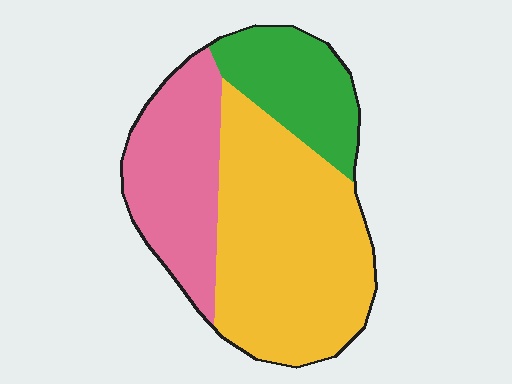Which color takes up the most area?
Yellow, at roughly 50%.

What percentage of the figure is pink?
Pink takes up between a sixth and a third of the figure.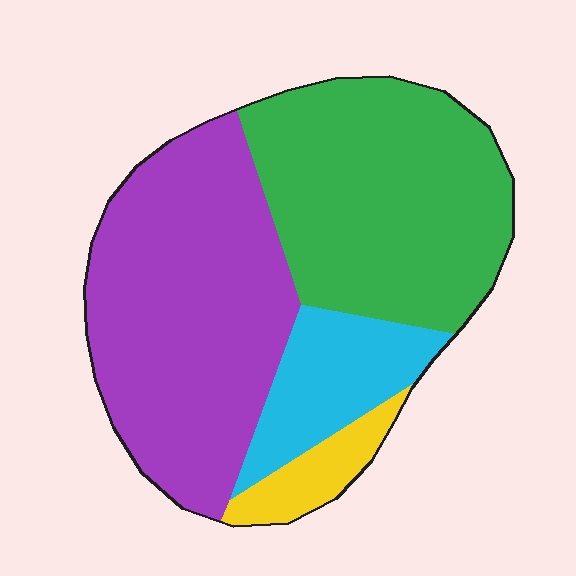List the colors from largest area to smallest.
From largest to smallest: purple, green, cyan, yellow.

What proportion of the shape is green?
Green covers roughly 40% of the shape.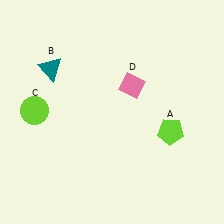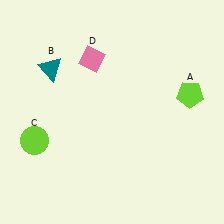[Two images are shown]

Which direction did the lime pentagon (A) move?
The lime pentagon (A) moved up.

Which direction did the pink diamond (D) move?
The pink diamond (D) moved left.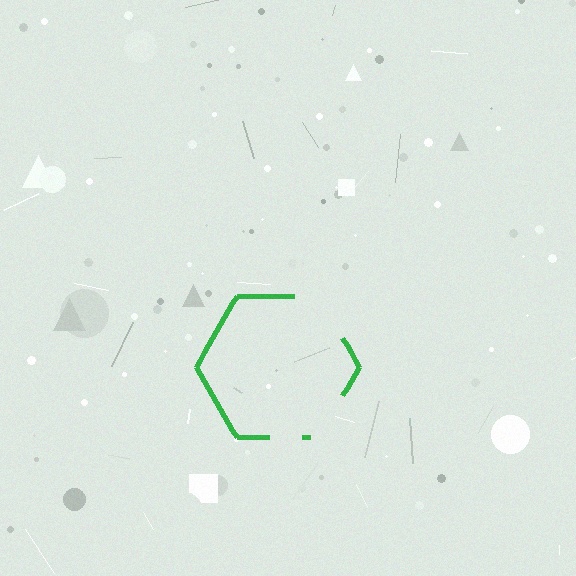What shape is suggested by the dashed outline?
The dashed outline suggests a hexagon.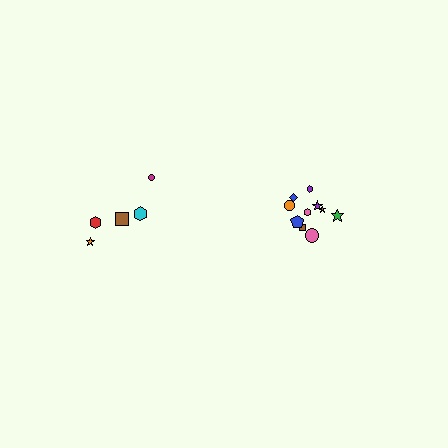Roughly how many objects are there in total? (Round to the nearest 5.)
Roughly 15 objects in total.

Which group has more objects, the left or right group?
The right group.